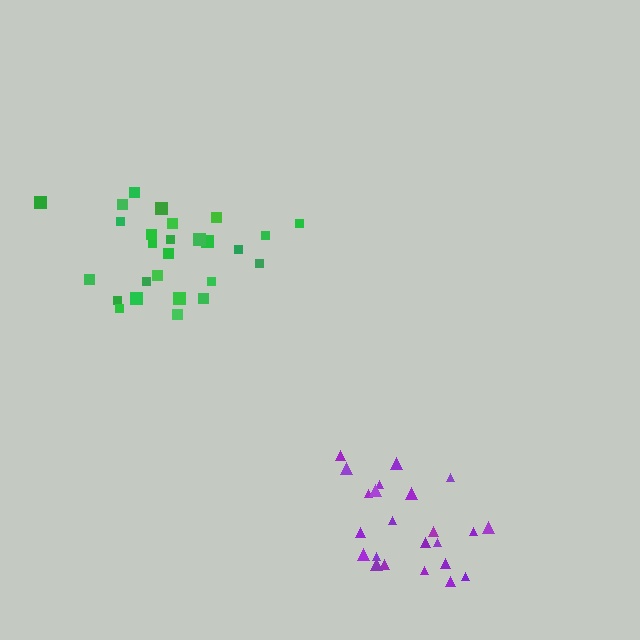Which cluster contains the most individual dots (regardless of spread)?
Green (27).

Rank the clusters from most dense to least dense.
purple, green.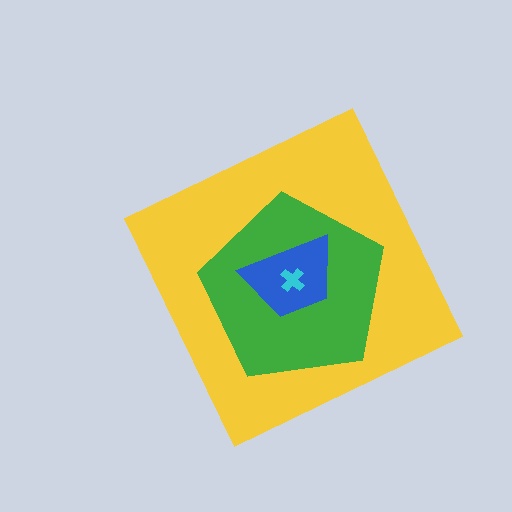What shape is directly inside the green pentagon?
The blue trapezoid.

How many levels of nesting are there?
4.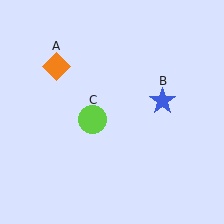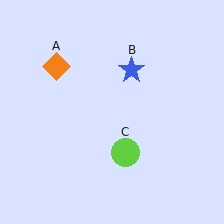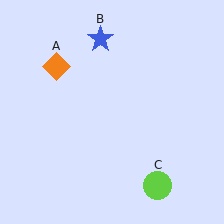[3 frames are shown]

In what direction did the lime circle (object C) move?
The lime circle (object C) moved down and to the right.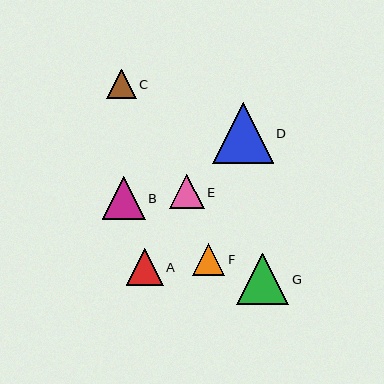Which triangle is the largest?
Triangle D is the largest with a size of approximately 61 pixels.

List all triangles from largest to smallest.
From largest to smallest: D, G, B, A, E, F, C.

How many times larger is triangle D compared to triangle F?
Triangle D is approximately 1.9 times the size of triangle F.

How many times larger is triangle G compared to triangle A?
Triangle G is approximately 1.4 times the size of triangle A.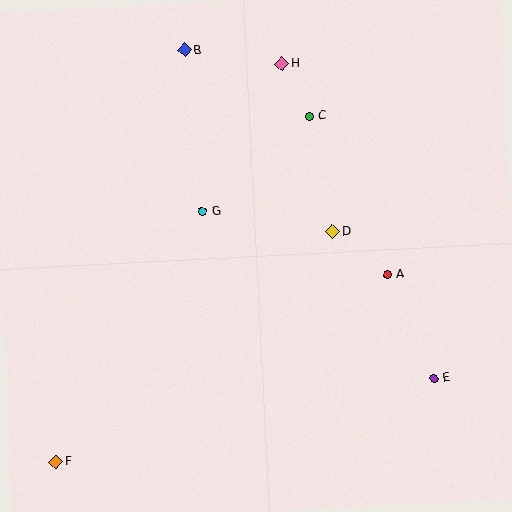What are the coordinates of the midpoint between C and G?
The midpoint between C and G is at (256, 164).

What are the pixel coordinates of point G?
Point G is at (202, 212).